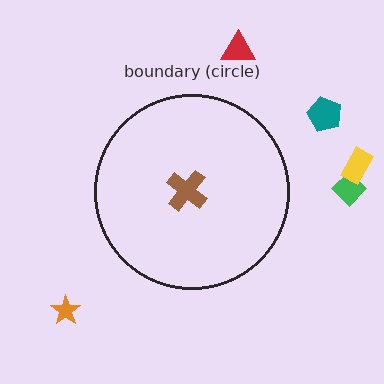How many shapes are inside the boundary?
1 inside, 5 outside.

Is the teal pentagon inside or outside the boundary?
Outside.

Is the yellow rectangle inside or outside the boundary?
Outside.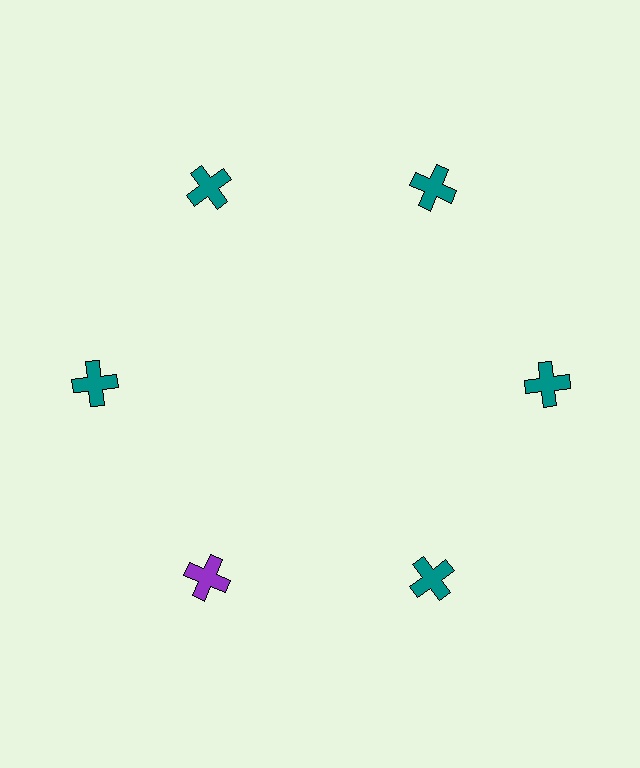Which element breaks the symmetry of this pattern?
The purple cross at roughly the 7 o'clock position breaks the symmetry. All other shapes are teal crosses.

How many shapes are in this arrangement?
There are 6 shapes arranged in a ring pattern.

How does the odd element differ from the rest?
It has a different color: purple instead of teal.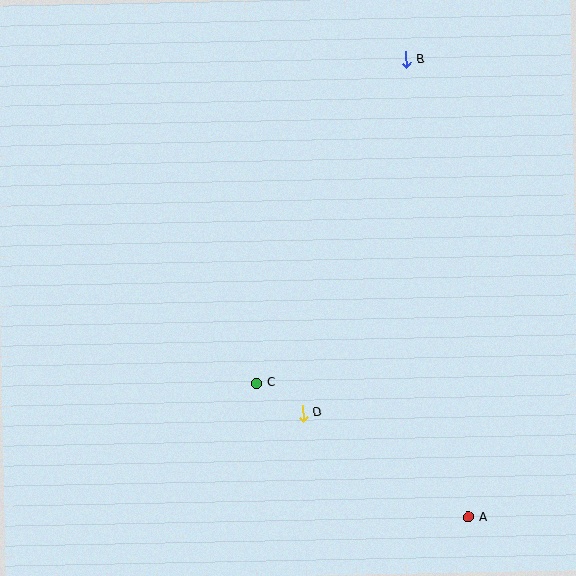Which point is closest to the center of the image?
Point C at (256, 383) is closest to the center.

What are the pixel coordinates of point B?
Point B is at (406, 59).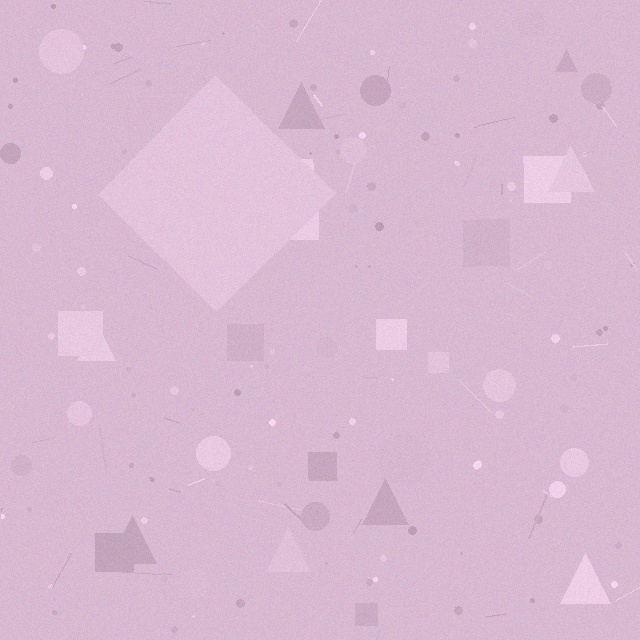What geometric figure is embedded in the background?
A diamond is embedded in the background.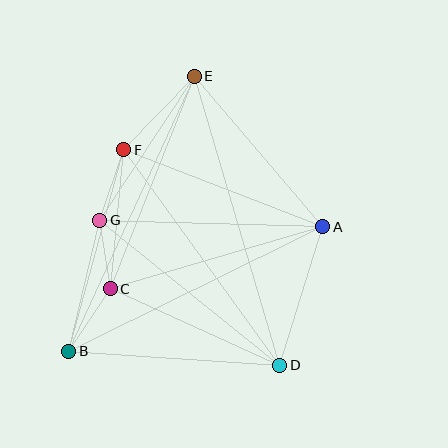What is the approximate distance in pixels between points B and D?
The distance between B and D is approximately 211 pixels.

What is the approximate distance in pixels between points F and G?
The distance between F and G is approximately 74 pixels.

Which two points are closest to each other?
Points C and G are closest to each other.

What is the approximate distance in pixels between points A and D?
The distance between A and D is approximately 145 pixels.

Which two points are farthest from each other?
Points B and E are farthest from each other.